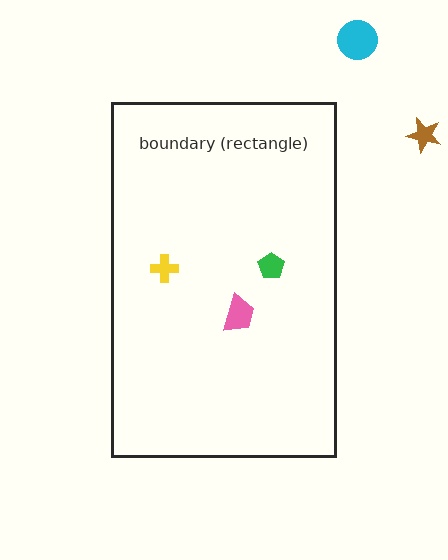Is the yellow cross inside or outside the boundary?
Inside.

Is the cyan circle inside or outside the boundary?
Outside.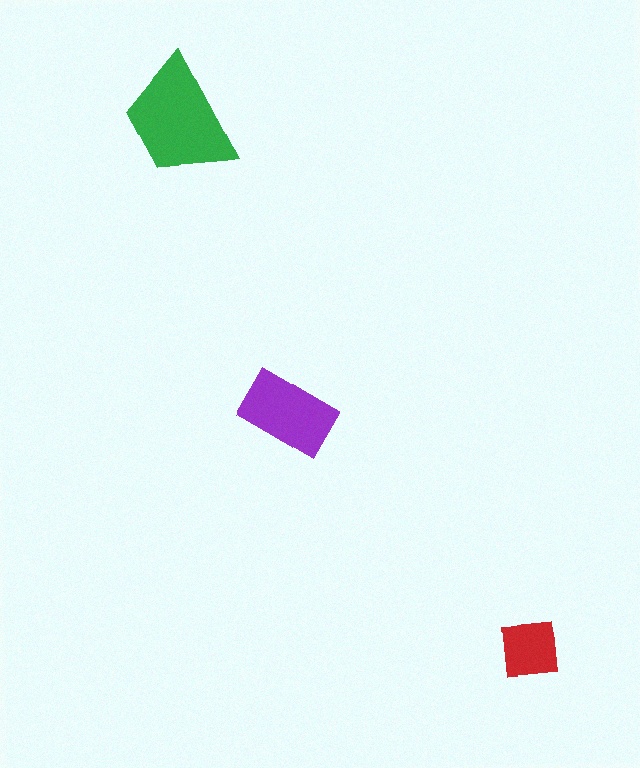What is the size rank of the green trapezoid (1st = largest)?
1st.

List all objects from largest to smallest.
The green trapezoid, the purple rectangle, the red square.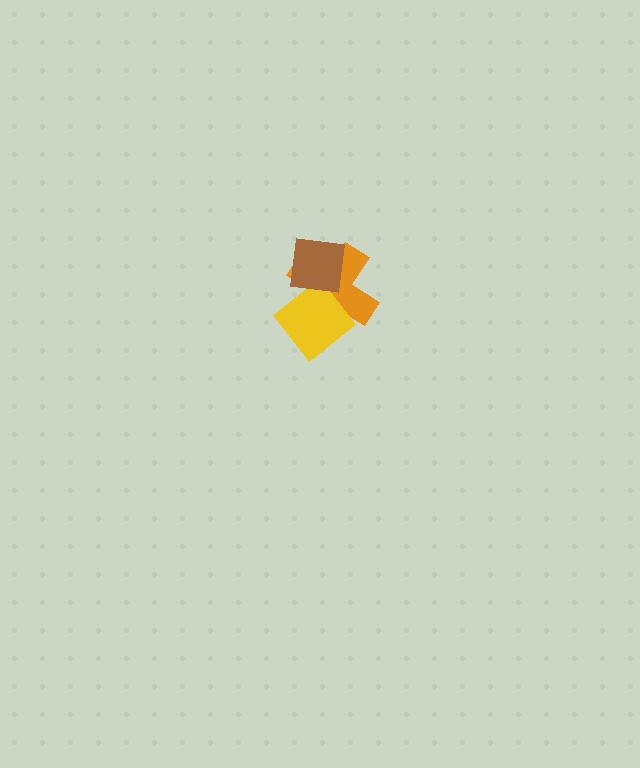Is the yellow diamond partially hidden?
Yes, it is partially covered by another shape.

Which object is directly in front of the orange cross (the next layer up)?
The yellow diamond is directly in front of the orange cross.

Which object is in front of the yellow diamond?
The brown square is in front of the yellow diamond.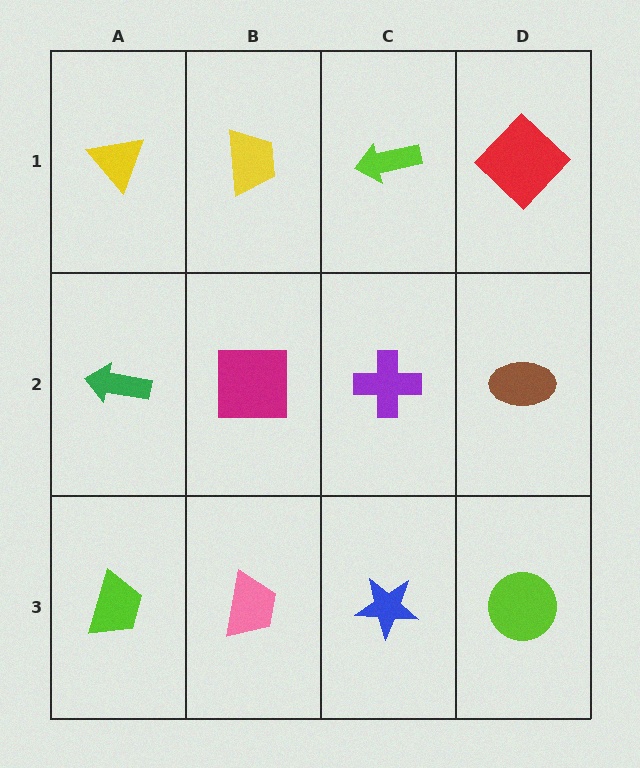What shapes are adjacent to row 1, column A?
A green arrow (row 2, column A), a yellow trapezoid (row 1, column B).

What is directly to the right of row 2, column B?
A purple cross.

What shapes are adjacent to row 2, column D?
A red diamond (row 1, column D), a lime circle (row 3, column D), a purple cross (row 2, column C).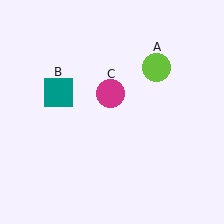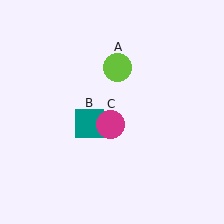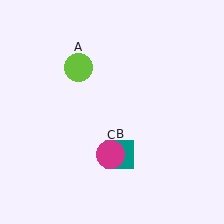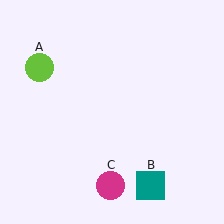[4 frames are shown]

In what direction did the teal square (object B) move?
The teal square (object B) moved down and to the right.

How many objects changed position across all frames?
3 objects changed position: lime circle (object A), teal square (object B), magenta circle (object C).